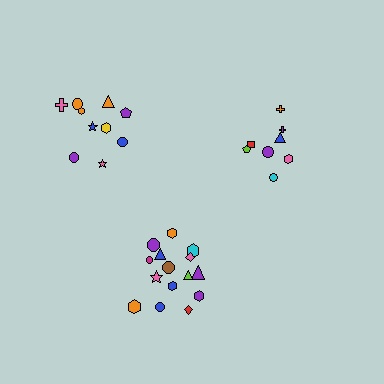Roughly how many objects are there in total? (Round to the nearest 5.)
Roughly 35 objects in total.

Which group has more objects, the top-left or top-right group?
The top-left group.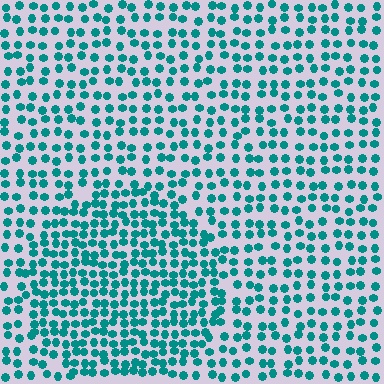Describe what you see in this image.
The image contains small teal elements arranged at two different densities. A circle-shaped region is visible where the elements are more densely packed than the surrounding area.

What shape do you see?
I see a circle.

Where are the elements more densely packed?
The elements are more densely packed inside the circle boundary.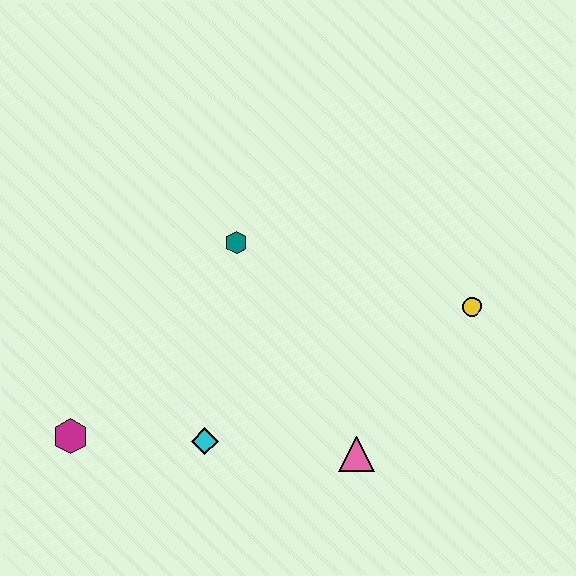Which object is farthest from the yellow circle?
The magenta hexagon is farthest from the yellow circle.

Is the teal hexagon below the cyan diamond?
No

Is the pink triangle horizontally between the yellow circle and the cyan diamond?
Yes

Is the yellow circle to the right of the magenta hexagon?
Yes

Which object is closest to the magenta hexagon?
The cyan diamond is closest to the magenta hexagon.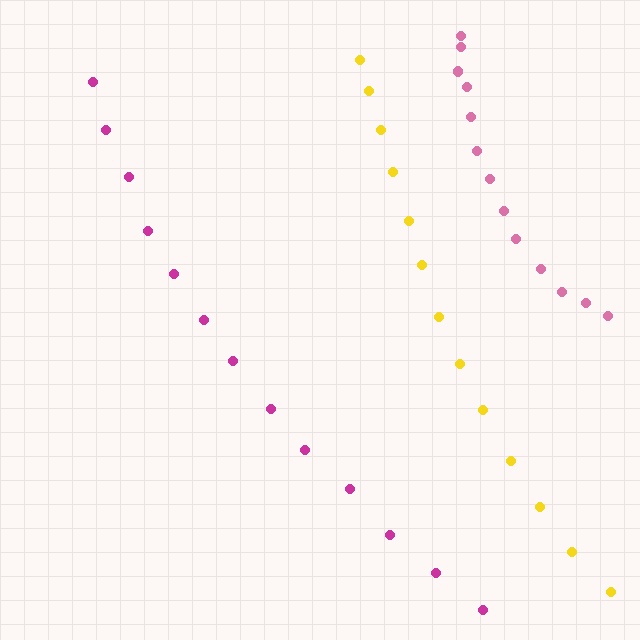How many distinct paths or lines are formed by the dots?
There are 3 distinct paths.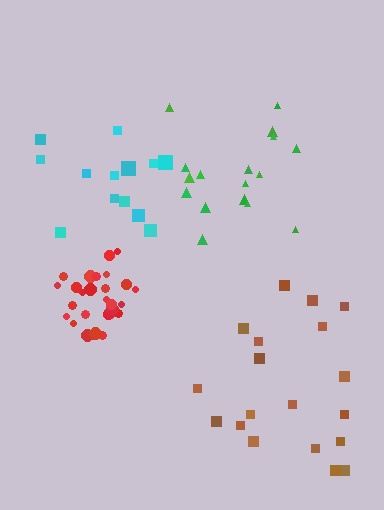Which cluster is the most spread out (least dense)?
Brown.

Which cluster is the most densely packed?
Red.